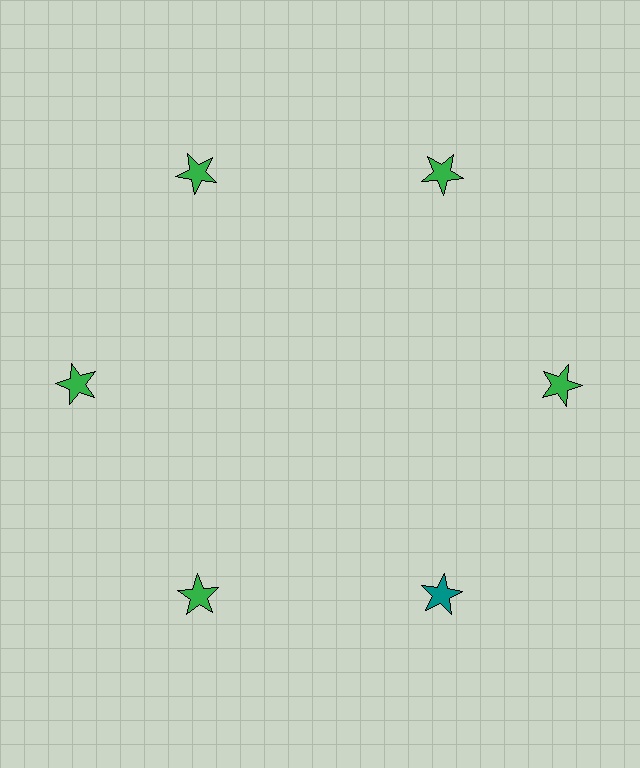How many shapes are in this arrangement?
There are 6 shapes arranged in a ring pattern.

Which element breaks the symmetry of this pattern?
The teal star at roughly the 5 o'clock position breaks the symmetry. All other shapes are green stars.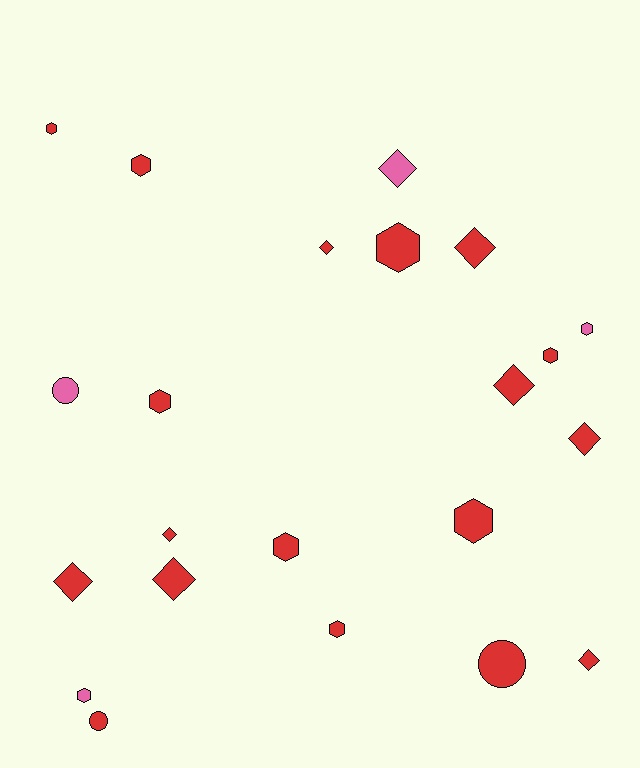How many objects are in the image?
There are 22 objects.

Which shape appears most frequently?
Hexagon, with 10 objects.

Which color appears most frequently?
Red, with 18 objects.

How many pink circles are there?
There is 1 pink circle.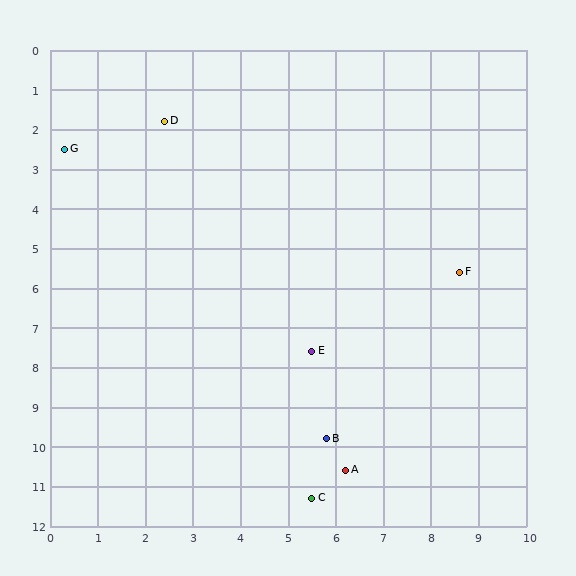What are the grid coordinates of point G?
Point G is at approximately (0.3, 2.5).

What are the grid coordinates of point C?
Point C is at approximately (5.5, 11.3).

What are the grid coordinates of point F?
Point F is at approximately (8.6, 5.6).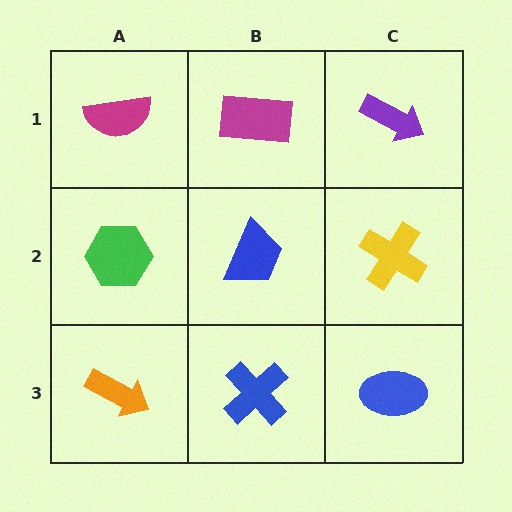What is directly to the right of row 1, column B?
A purple arrow.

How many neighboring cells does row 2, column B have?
4.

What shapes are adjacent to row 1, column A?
A green hexagon (row 2, column A), a magenta rectangle (row 1, column B).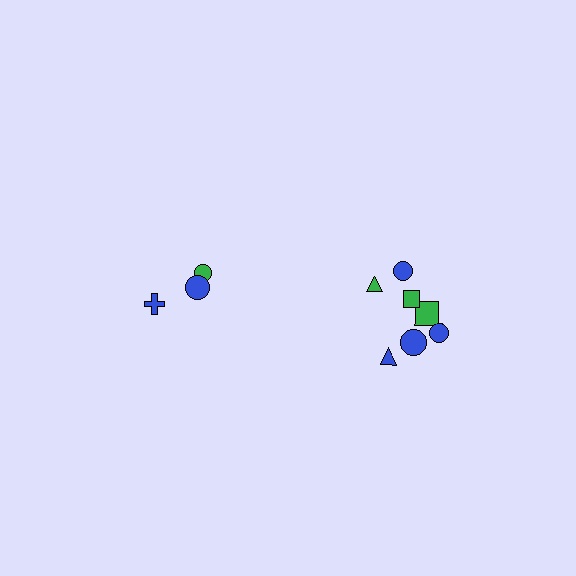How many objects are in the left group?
There are 3 objects.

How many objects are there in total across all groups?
There are 10 objects.